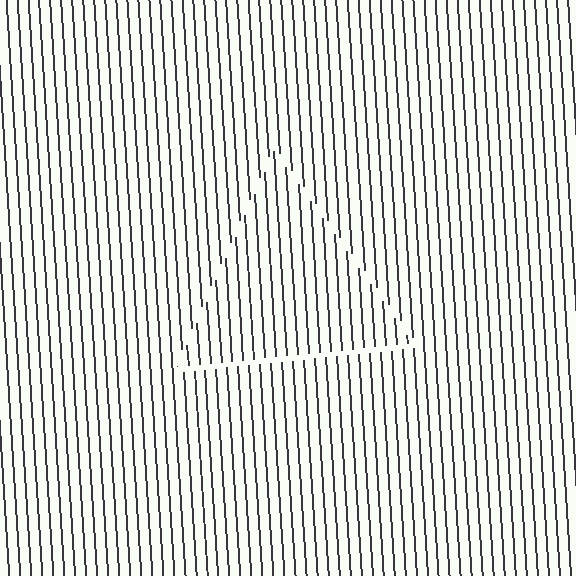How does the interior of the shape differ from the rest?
The interior of the shape contains the same grating, shifted by half a period — the contour is defined by the phase discontinuity where line-ends from the inner and outer gratings abut.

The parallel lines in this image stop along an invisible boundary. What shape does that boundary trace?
An illusory triangle. The interior of the shape contains the same grating, shifted by half a period — the contour is defined by the phase discontinuity where line-ends from the inner and outer gratings abut.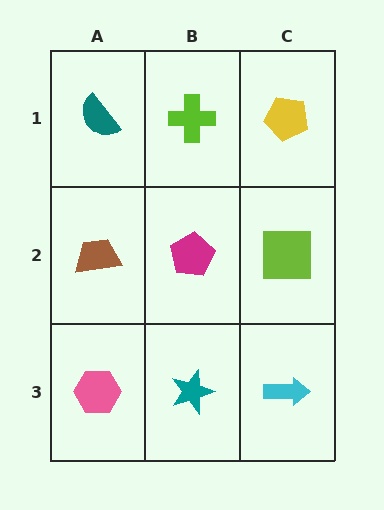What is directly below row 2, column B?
A teal star.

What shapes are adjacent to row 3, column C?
A lime square (row 2, column C), a teal star (row 3, column B).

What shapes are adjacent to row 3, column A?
A brown trapezoid (row 2, column A), a teal star (row 3, column B).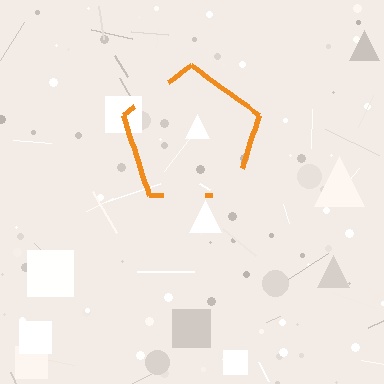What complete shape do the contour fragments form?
The contour fragments form a pentagon.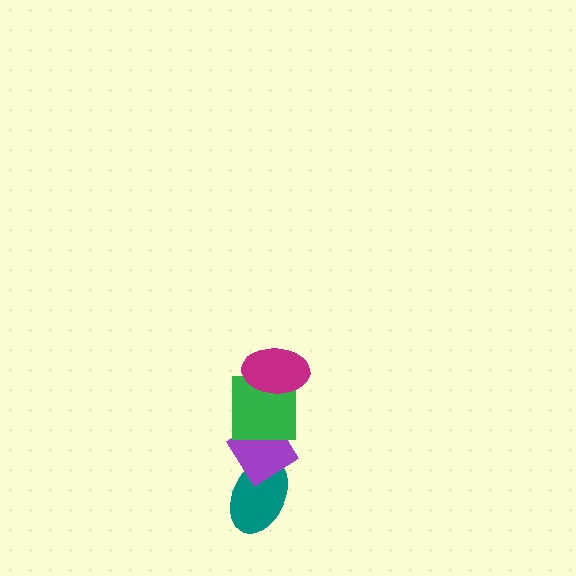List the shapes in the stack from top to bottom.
From top to bottom: the magenta ellipse, the green square, the purple diamond, the teal ellipse.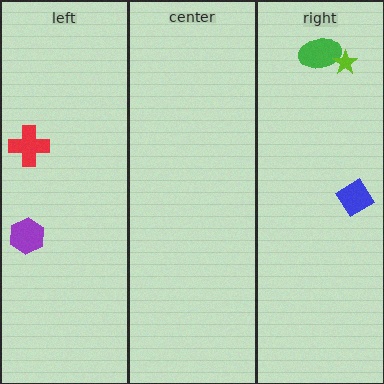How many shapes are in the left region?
2.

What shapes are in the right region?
The green ellipse, the blue diamond, the lime star.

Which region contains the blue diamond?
The right region.